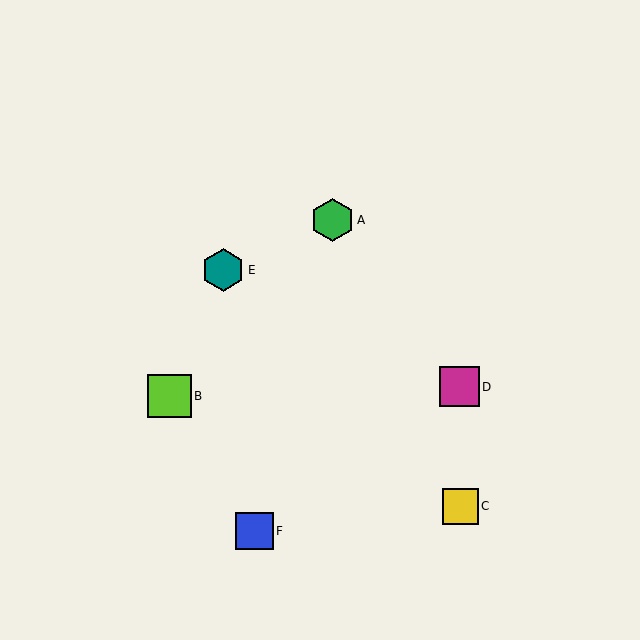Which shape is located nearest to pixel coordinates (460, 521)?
The yellow square (labeled C) at (460, 506) is nearest to that location.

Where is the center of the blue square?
The center of the blue square is at (254, 531).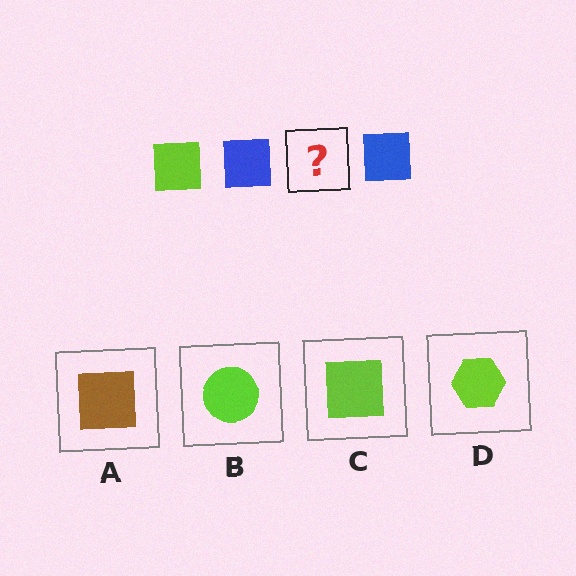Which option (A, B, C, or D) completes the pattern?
C.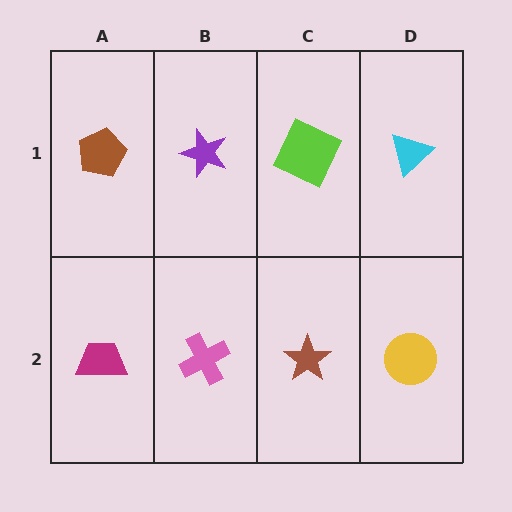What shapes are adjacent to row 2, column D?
A cyan triangle (row 1, column D), a brown star (row 2, column C).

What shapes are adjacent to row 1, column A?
A magenta trapezoid (row 2, column A), a purple star (row 1, column B).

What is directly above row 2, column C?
A lime square.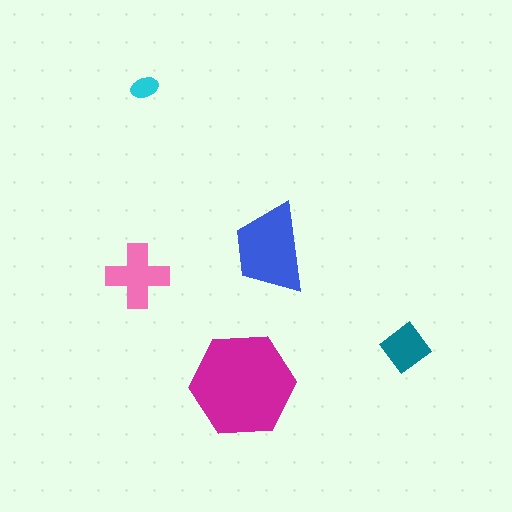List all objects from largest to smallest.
The magenta hexagon, the blue trapezoid, the pink cross, the teal diamond, the cyan ellipse.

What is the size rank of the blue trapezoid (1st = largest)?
2nd.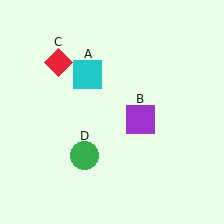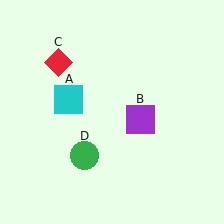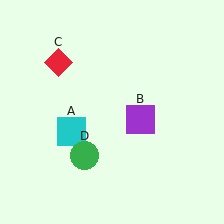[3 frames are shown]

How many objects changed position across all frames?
1 object changed position: cyan square (object A).